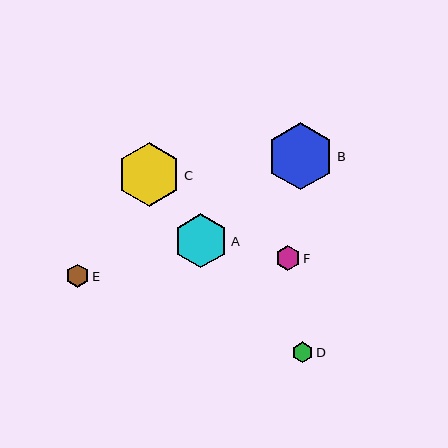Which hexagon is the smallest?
Hexagon D is the smallest with a size of approximately 21 pixels.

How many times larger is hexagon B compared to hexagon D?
Hexagon B is approximately 3.2 times the size of hexagon D.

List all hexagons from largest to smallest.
From largest to smallest: B, C, A, F, E, D.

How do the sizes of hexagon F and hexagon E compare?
Hexagon F and hexagon E are approximately the same size.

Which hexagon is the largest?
Hexagon B is the largest with a size of approximately 67 pixels.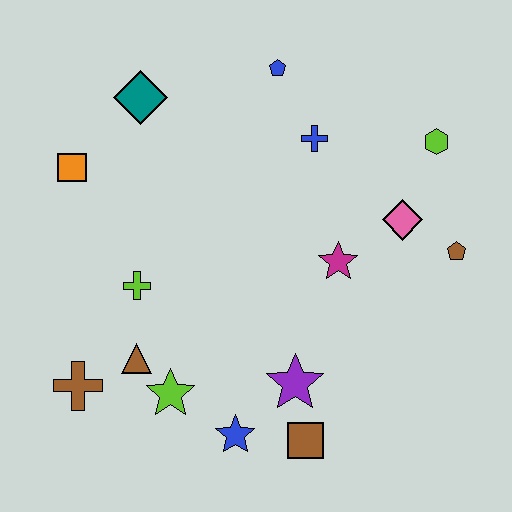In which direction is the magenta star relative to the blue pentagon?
The magenta star is below the blue pentagon.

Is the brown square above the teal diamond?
No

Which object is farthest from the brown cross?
The lime hexagon is farthest from the brown cross.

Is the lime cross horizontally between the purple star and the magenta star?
No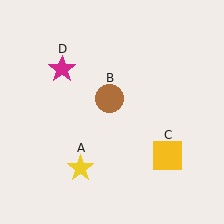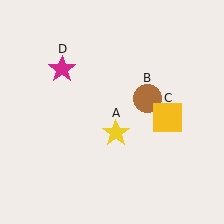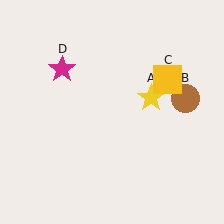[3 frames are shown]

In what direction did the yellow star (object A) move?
The yellow star (object A) moved up and to the right.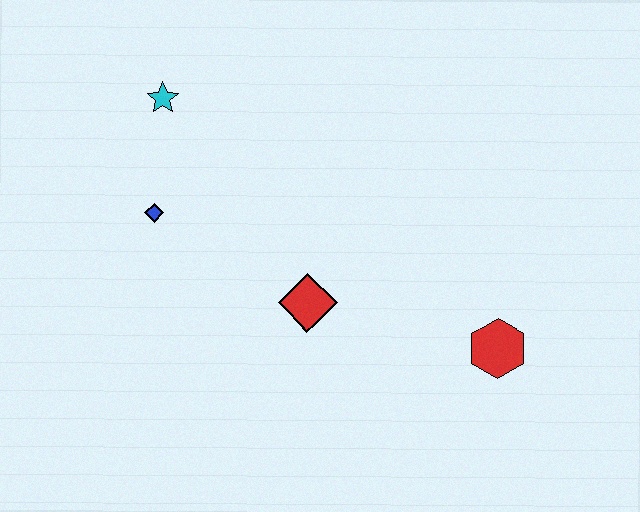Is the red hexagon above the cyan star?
No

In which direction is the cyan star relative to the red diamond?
The cyan star is above the red diamond.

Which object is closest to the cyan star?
The blue diamond is closest to the cyan star.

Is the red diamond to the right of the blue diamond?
Yes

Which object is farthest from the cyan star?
The red hexagon is farthest from the cyan star.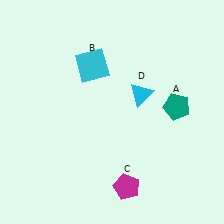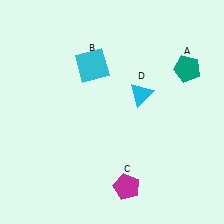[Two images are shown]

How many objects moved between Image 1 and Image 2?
1 object moved between the two images.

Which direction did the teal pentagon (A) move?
The teal pentagon (A) moved up.